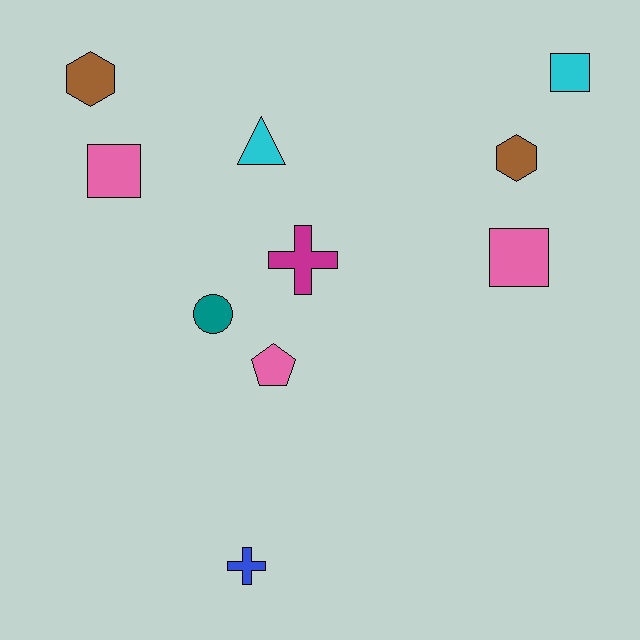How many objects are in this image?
There are 10 objects.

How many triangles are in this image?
There is 1 triangle.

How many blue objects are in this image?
There is 1 blue object.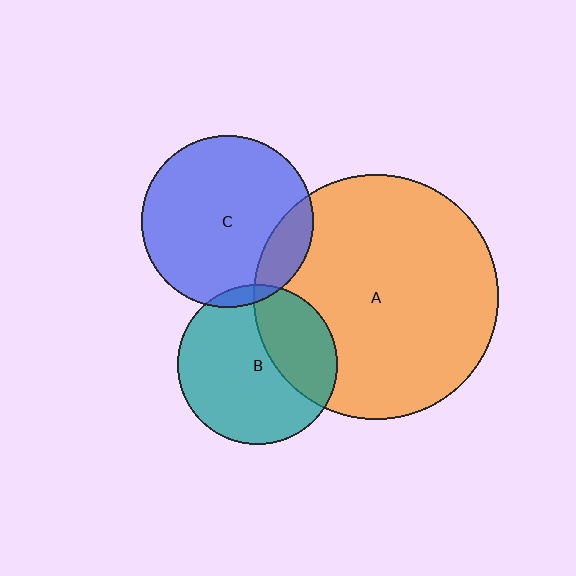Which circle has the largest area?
Circle A (orange).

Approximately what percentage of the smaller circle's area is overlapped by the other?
Approximately 15%.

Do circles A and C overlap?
Yes.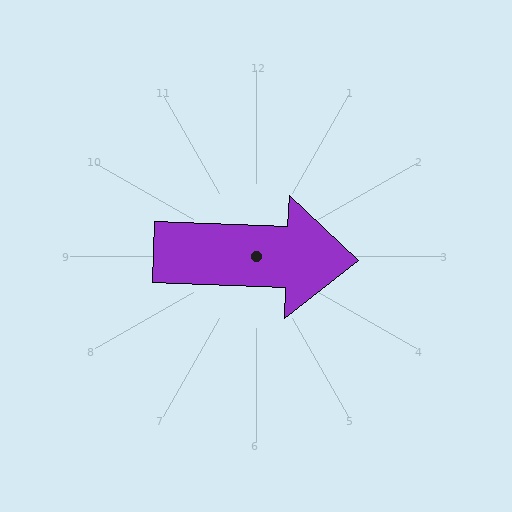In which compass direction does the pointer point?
East.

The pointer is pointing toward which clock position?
Roughly 3 o'clock.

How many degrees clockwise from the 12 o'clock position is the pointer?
Approximately 92 degrees.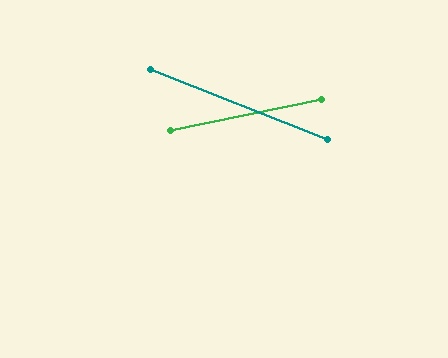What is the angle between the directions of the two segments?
Approximately 33 degrees.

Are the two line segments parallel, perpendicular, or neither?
Neither parallel nor perpendicular — they differ by about 33°.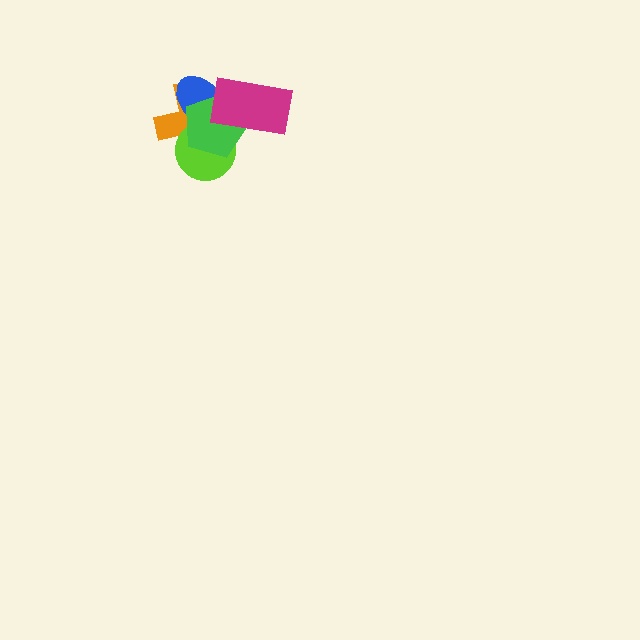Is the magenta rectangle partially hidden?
No, no other shape covers it.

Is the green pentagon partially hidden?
Yes, it is partially covered by another shape.